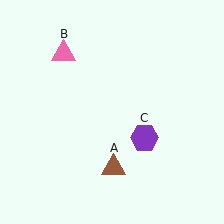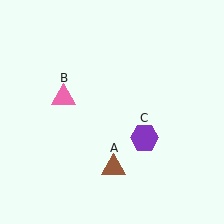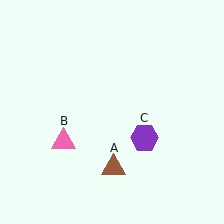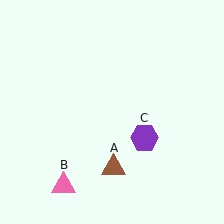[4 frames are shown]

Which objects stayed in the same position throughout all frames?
Brown triangle (object A) and purple hexagon (object C) remained stationary.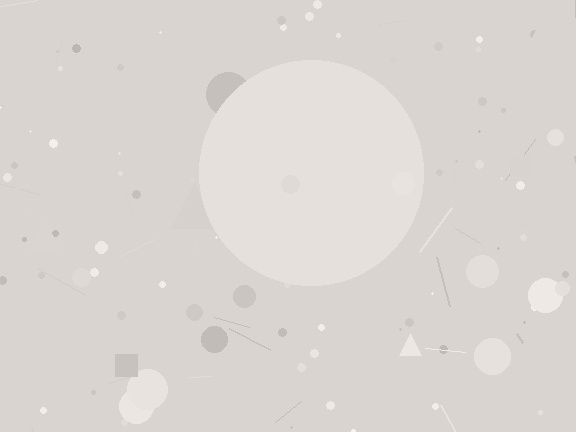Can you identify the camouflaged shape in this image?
The camouflaged shape is a circle.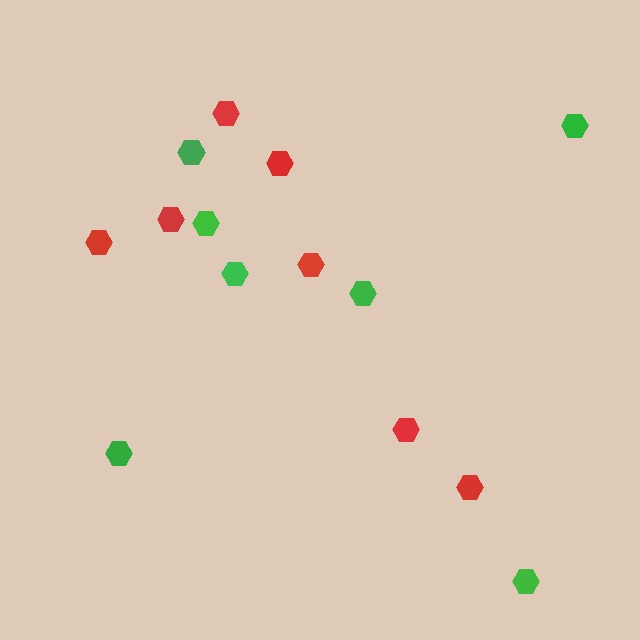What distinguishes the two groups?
There are 2 groups: one group of green hexagons (7) and one group of red hexagons (7).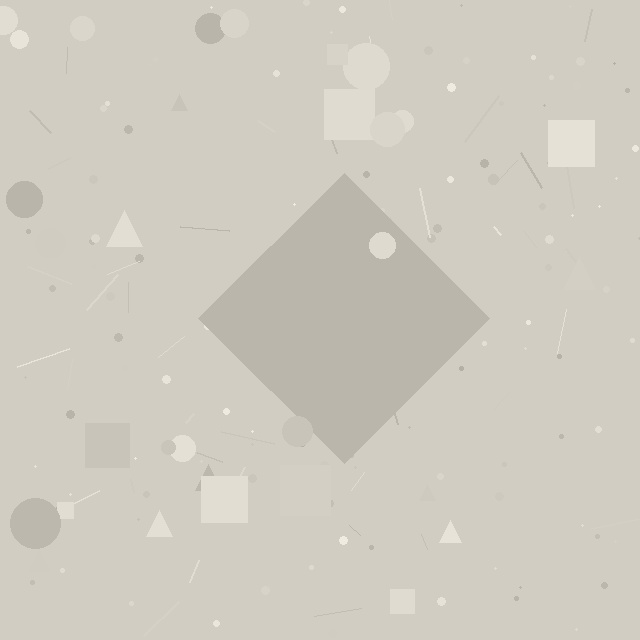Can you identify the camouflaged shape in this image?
The camouflaged shape is a diamond.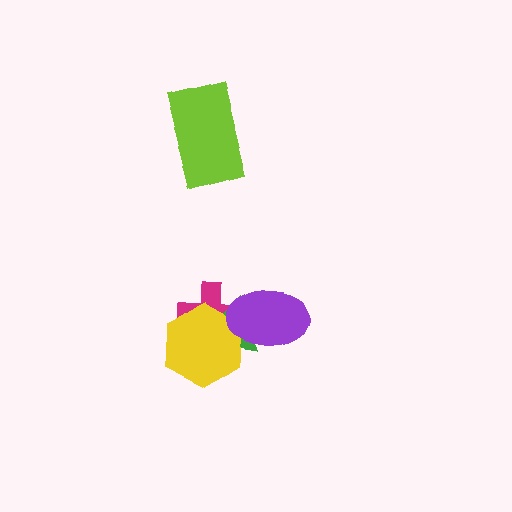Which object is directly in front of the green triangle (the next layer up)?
The yellow hexagon is directly in front of the green triangle.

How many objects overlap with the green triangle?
3 objects overlap with the green triangle.